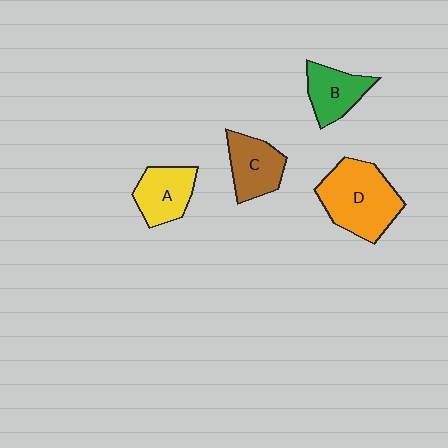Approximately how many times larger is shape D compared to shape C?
Approximately 1.6 times.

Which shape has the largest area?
Shape D (orange).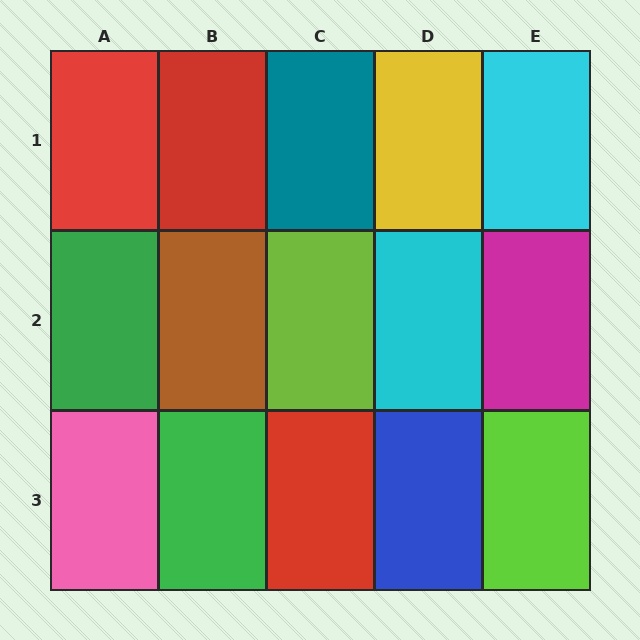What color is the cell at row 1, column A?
Red.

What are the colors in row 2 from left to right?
Green, brown, lime, cyan, magenta.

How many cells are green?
2 cells are green.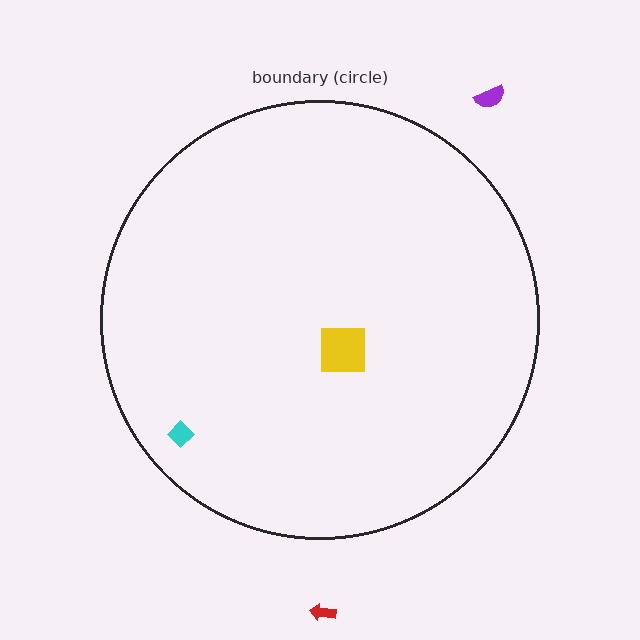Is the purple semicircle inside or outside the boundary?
Outside.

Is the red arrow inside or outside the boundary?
Outside.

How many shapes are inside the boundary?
2 inside, 2 outside.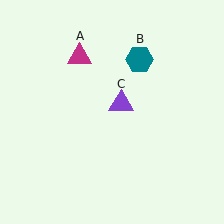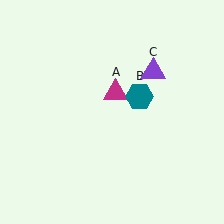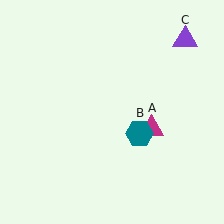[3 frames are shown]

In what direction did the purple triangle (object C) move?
The purple triangle (object C) moved up and to the right.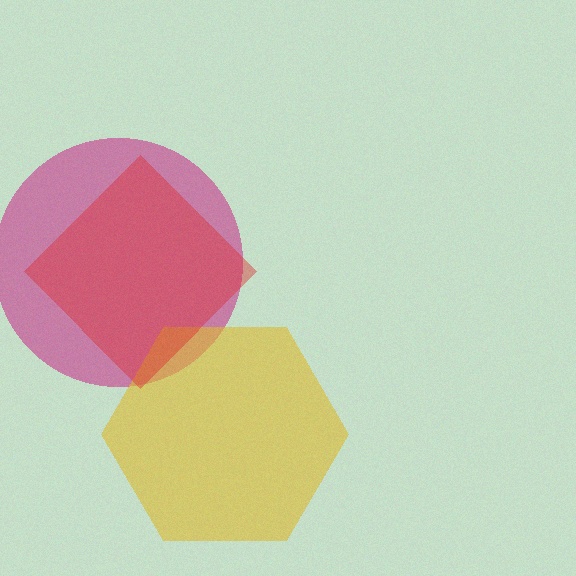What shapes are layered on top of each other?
The layered shapes are: a magenta circle, a yellow hexagon, a red diamond.